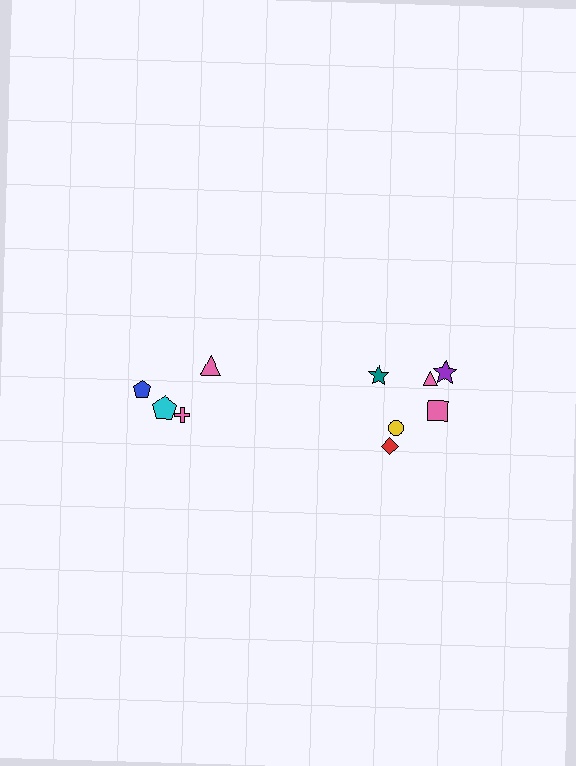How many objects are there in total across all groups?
There are 10 objects.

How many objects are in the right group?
There are 6 objects.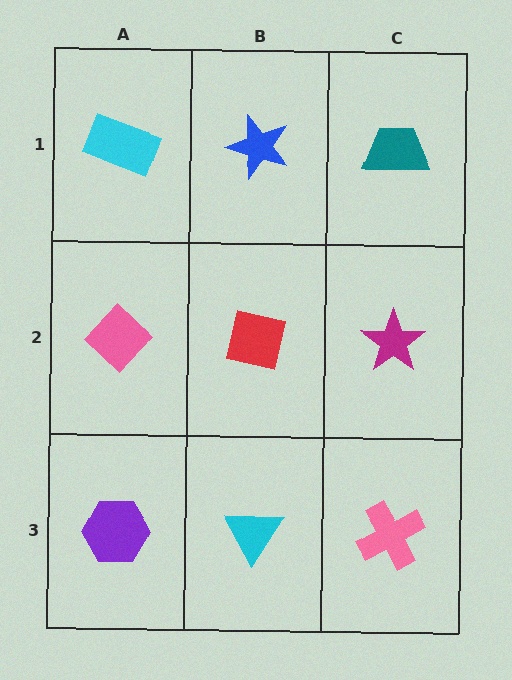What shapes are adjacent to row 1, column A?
A pink diamond (row 2, column A), a blue star (row 1, column B).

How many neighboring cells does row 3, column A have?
2.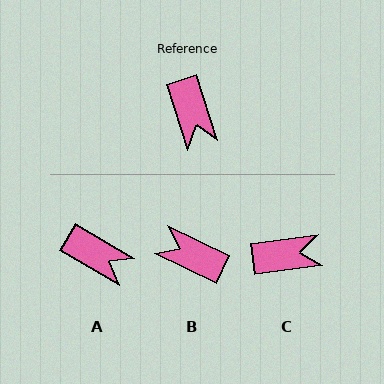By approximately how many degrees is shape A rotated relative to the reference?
Approximately 42 degrees counter-clockwise.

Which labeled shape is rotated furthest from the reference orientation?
B, about 133 degrees away.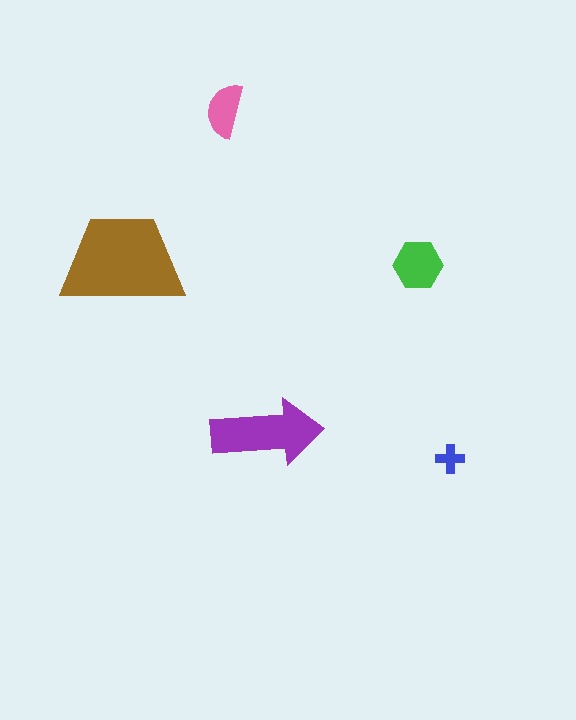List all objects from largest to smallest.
The brown trapezoid, the purple arrow, the green hexagon, the pink semicircle, the blue cross.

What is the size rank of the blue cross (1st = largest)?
5th.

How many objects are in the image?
There are 5 objects in the image.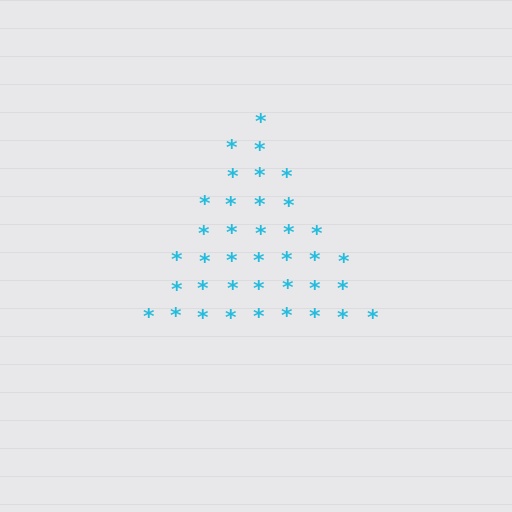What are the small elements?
The small elements are asterisks.